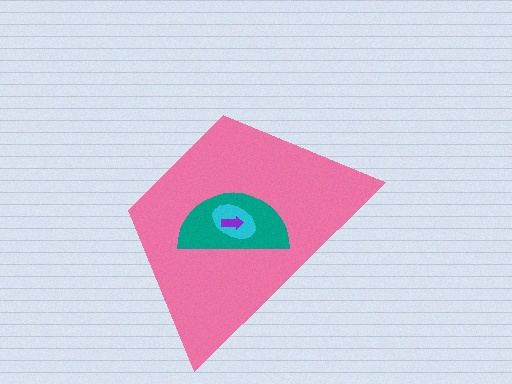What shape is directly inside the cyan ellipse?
The purple arrow.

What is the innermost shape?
The purple arrow.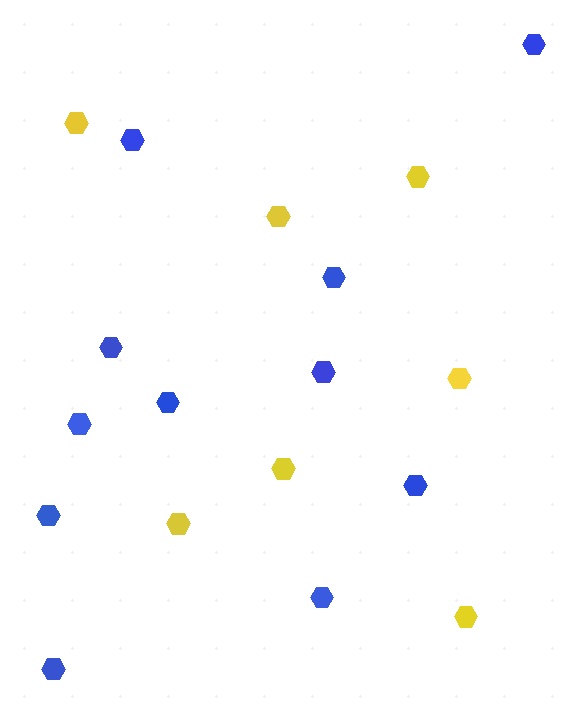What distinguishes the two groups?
There are 2 groups: one group of yellow hexagons (7) and one group of blue hexagons (11).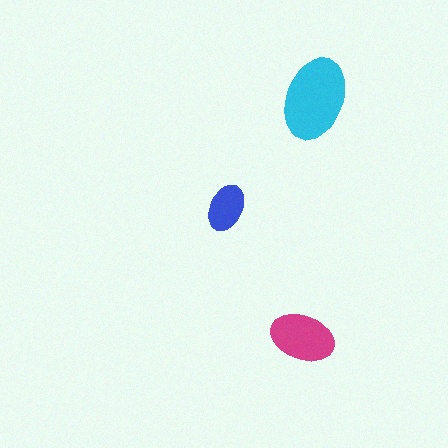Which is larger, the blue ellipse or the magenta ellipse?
The magenta one.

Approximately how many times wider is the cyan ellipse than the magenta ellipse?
About 1.5 times wider.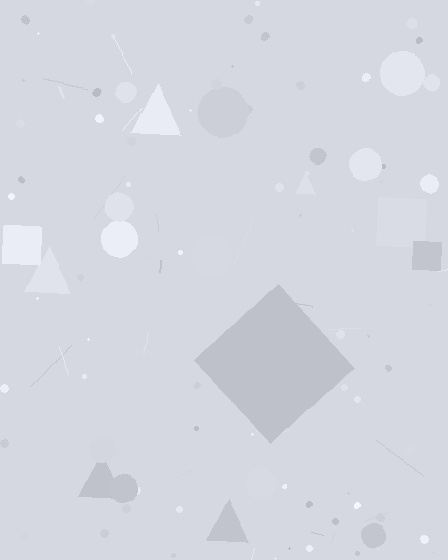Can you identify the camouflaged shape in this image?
The camouflaged shape is a diamond.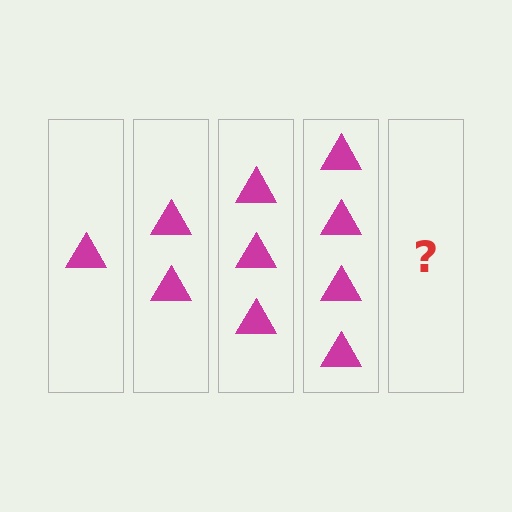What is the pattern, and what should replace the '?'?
The pattern is that each step adds one more triangle. The '?' should be 5 triangles.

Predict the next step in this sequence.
The next step is 5 triangles.